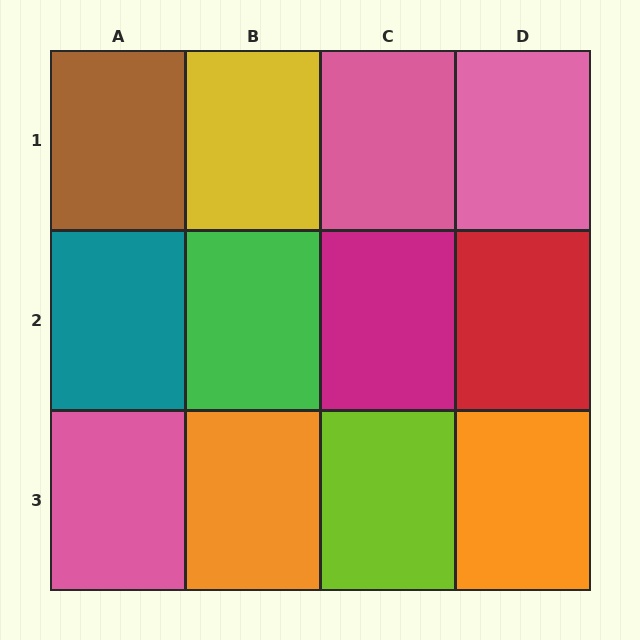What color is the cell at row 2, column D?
Red.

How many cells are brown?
1 cell is brown.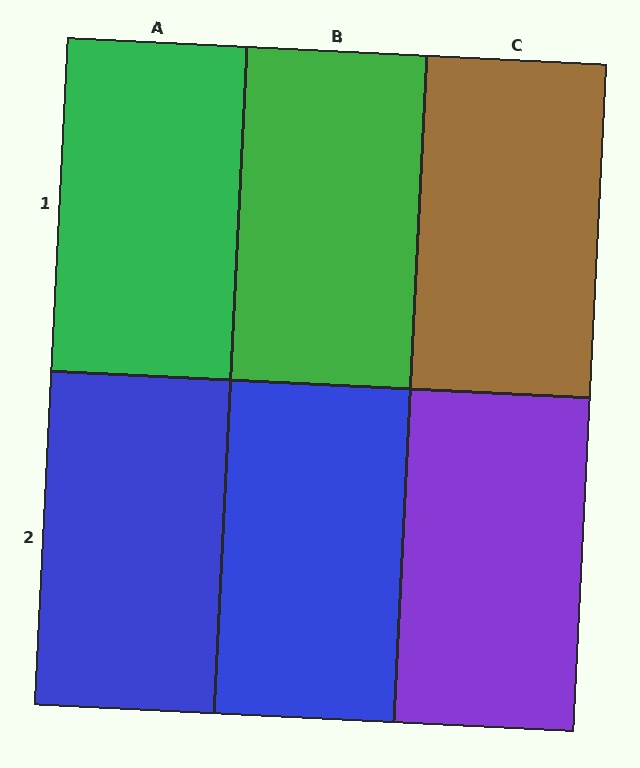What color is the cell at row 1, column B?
Green.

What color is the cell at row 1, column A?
Green.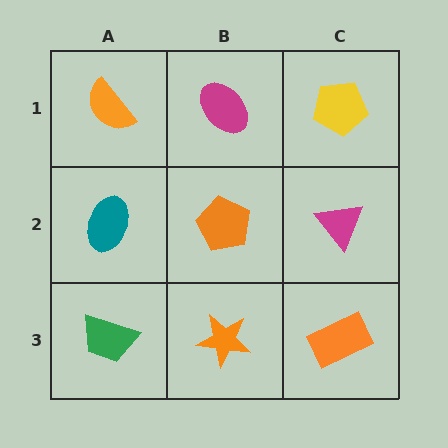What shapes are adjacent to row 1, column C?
A magenta triangle (row 2, column C), a magenta ellipse (row 1, column B).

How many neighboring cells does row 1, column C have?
2.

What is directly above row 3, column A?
A teal ellipse.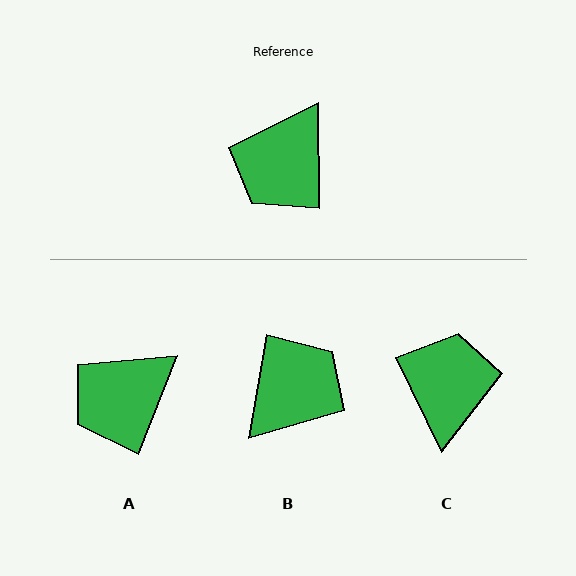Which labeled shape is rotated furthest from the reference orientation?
B, about 170 degrees away.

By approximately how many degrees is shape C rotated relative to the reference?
Approximately 154 degrees clockwise.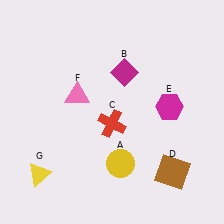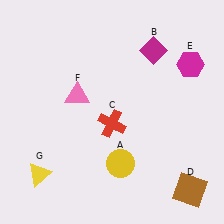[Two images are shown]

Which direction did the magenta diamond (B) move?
The magenta diamond (B) moved right.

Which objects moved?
The objects that moved are: the magenta diamond (B), the brown square (D), the magenta hexagon (E).